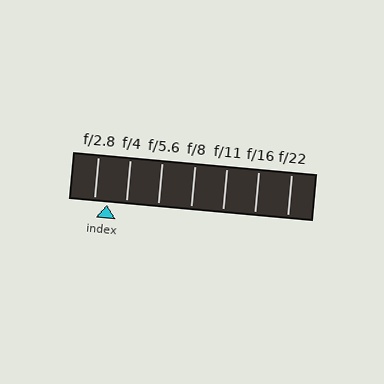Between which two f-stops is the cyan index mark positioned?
The index mark is between f/2.8 and f/4.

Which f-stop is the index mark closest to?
The index mark is closest to f/2.8.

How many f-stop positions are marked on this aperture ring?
There are 7 f-stop positions marked.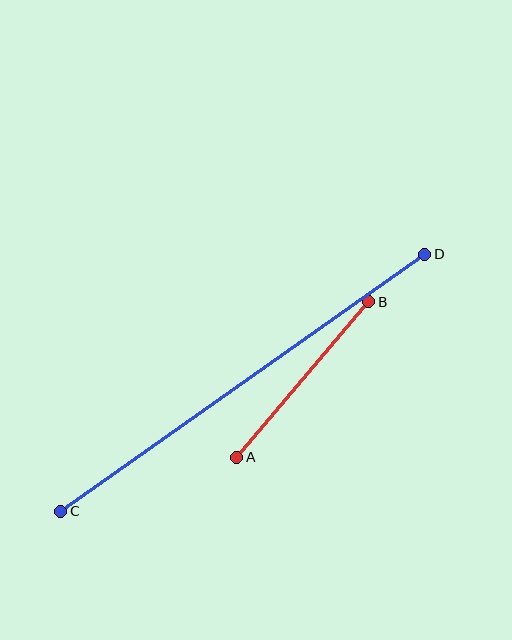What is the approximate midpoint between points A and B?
The midpoint is at approximately (303, 379) pixels.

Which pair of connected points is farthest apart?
Points C and D are farthest apart.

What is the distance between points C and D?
The distance is approximately 446 pixels.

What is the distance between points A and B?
The distance is approximately 204 pixels.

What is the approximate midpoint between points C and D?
The midpoint is at approximately (243, 383) pixels.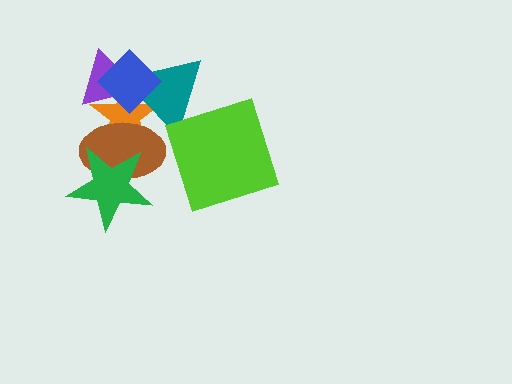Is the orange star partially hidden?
Yes, it is partially covered by another shape.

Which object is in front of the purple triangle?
The blue diamond is in front of the purple triangle.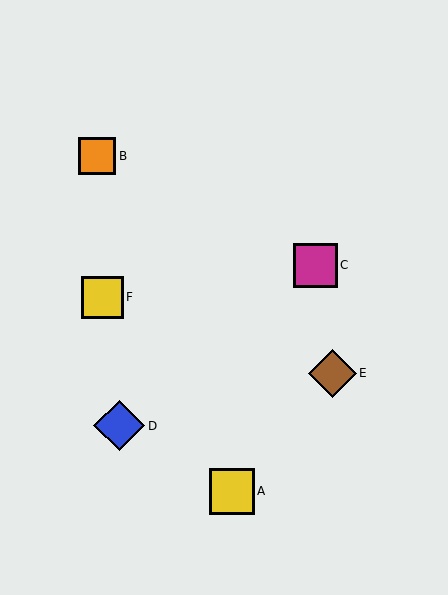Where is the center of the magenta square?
The center of the magenta square is at (315, 265).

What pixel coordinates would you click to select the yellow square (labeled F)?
Click at (102, 297) to select the yellow square F.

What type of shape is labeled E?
Shape E is a brown diamond.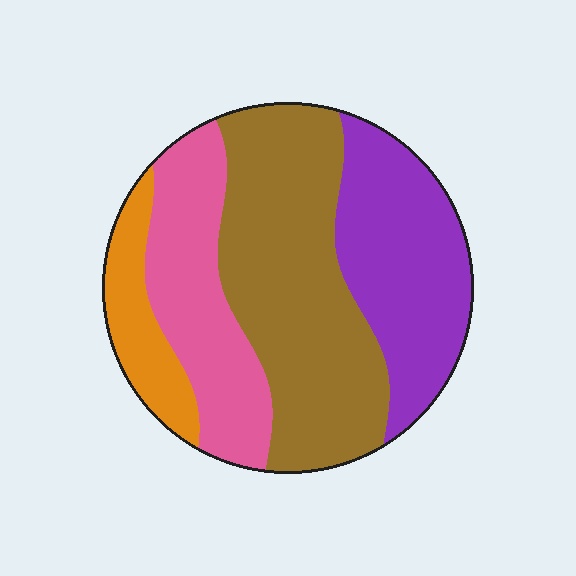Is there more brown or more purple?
Brown.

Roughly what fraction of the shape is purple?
Purple takes up about one quarter (1/4) of the shape.